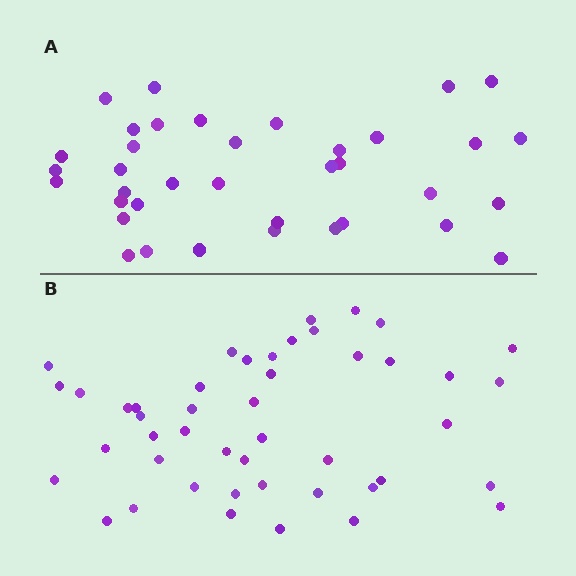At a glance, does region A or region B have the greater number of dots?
Region B (the bottom region) has more dots.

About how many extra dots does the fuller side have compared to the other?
Region B has roughly 8 or so more dots than region A.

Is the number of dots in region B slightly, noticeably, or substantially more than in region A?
Region B has only slightly more — the two regions are fairly close. The ratio is roughly 1.2 to 1.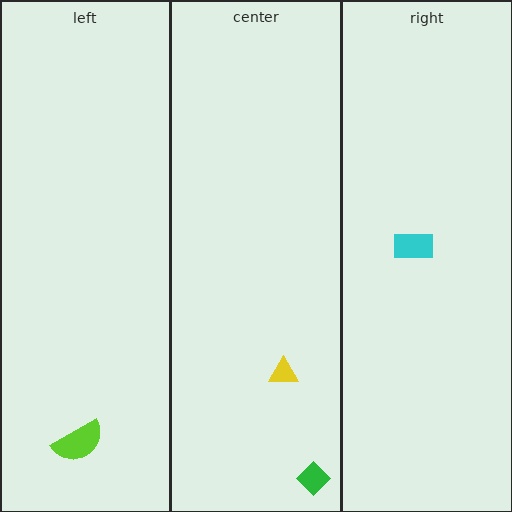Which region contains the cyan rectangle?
The right region.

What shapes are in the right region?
The cyan rectangle.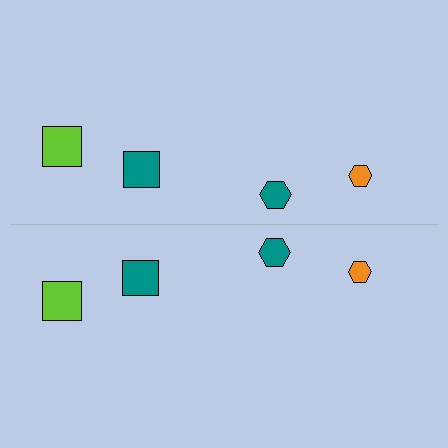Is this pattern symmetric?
Yes, this pattern has bilateral (reflection) symmetry.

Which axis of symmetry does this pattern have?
The pattern has a horizontal axis of symmetry running through the center of the image.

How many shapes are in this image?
There are 8 shapes in this image.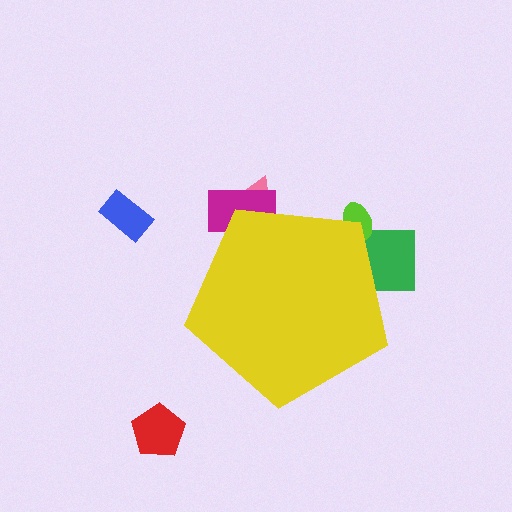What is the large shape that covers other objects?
A yellow pentagon.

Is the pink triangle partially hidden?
Yes, the pink triangle is partially hidden behind the yellow pentagon.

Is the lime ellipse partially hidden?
Yes, the lime ellipse is partially hidden behind the yellow pentagon.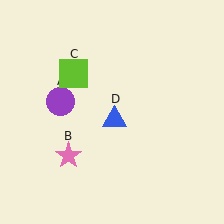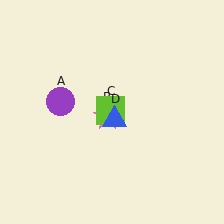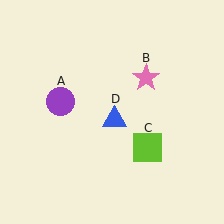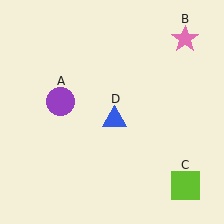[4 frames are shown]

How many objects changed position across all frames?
2 objects changed position: pink star (object B), lime square (object C).